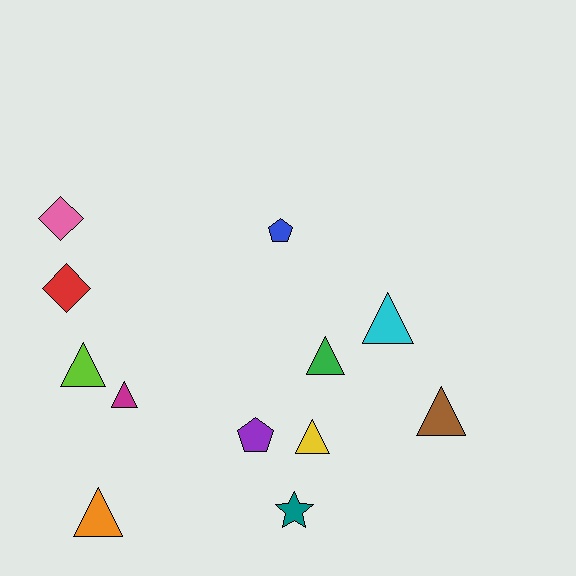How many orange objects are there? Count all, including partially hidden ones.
There is 1 orange object.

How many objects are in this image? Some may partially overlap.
There are 12 objects.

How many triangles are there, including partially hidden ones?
There are 7 triangles.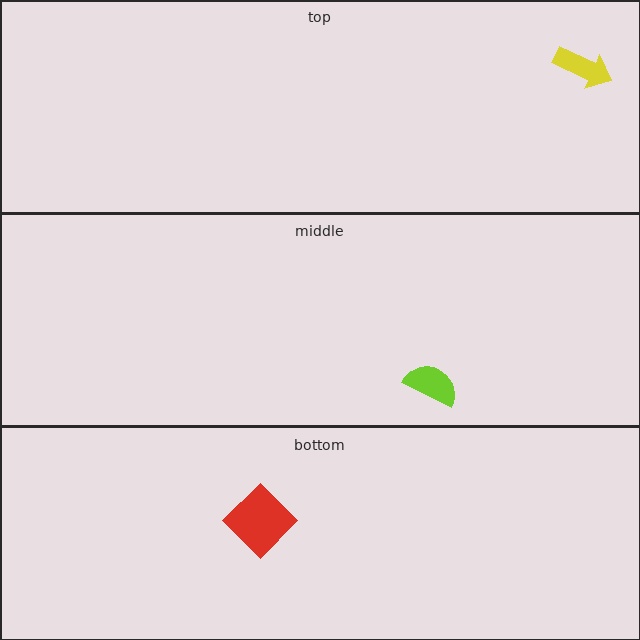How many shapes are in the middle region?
1.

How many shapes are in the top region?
1.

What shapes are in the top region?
The yellow arrow.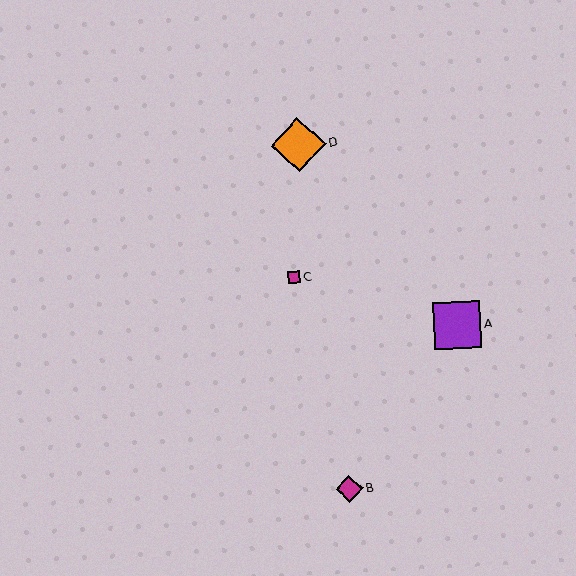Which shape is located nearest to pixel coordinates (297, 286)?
The magenta square (labeled C) at (294, 278) is nearest to that location.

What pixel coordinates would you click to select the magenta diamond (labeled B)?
Click at (349, 489) to select the magenta diamond B.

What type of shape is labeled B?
Shape B is a magenta diamond.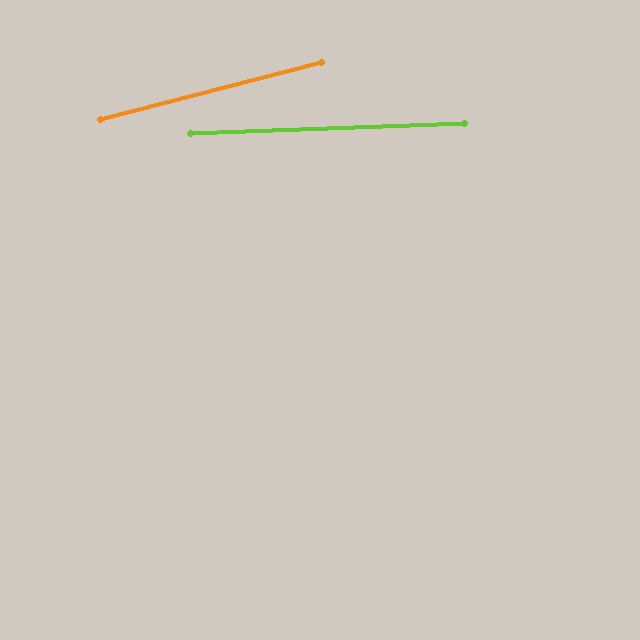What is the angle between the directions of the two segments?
Approximately 12 degrees.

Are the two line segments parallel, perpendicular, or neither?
Neither parallel nor perpendicular — they differ by about 12°.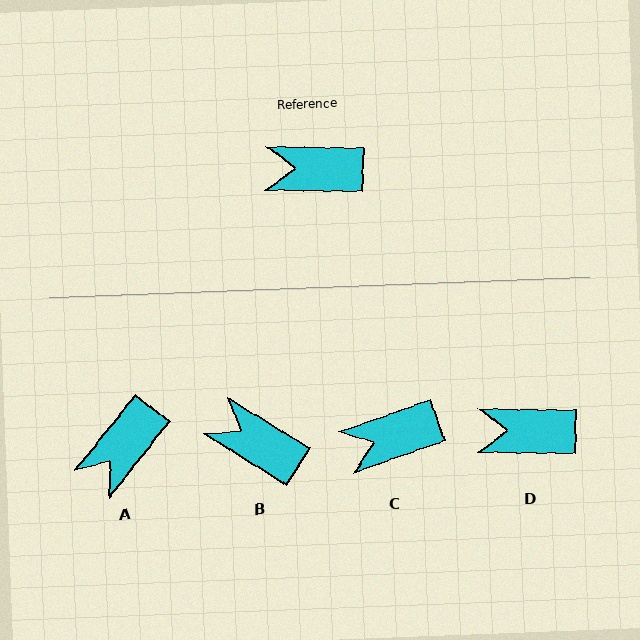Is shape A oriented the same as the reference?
No, it is off by about 53 degrees.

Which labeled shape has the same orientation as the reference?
D.